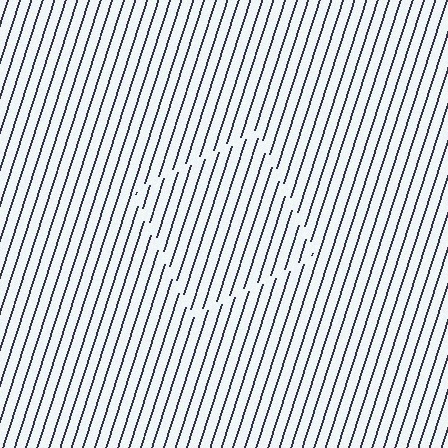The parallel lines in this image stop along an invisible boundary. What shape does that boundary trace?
An illusory square. The interior of the shape contains the same grating, shifted by half a period — the contour is defined by the phase discontinuity where line-ends from the inner and outer gratings abut.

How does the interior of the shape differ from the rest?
The interior of the shape contains the same grating, shifted by half a period — the contour is defined by the phase discontinuity where line-ends from the inner and outer gratings abut.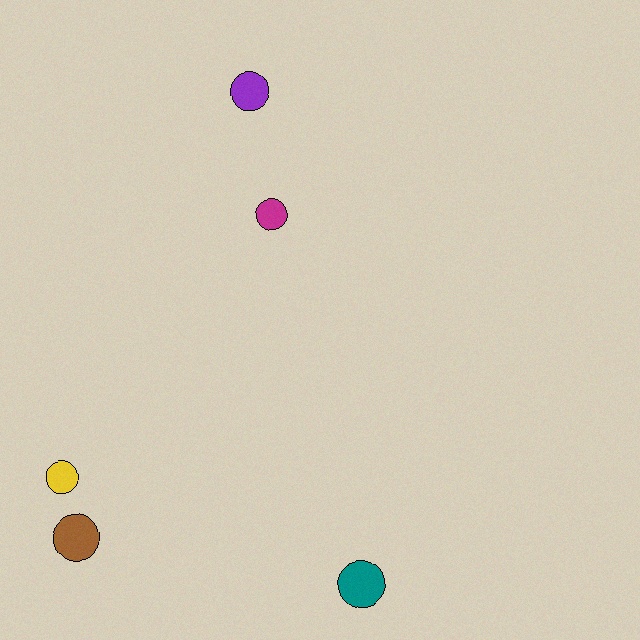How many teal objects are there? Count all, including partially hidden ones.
There is 1 teal object.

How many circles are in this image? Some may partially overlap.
There are 5 circles.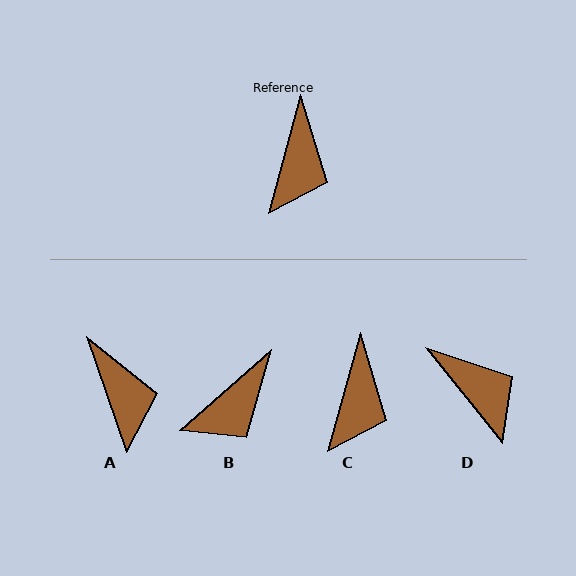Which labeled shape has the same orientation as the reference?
C.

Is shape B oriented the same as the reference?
No, it is off by about 33 degrees.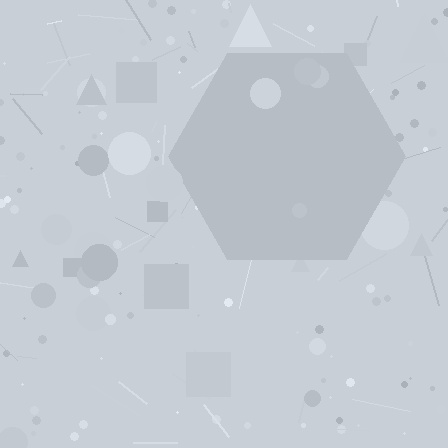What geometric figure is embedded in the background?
A hexagon is embedded in the background.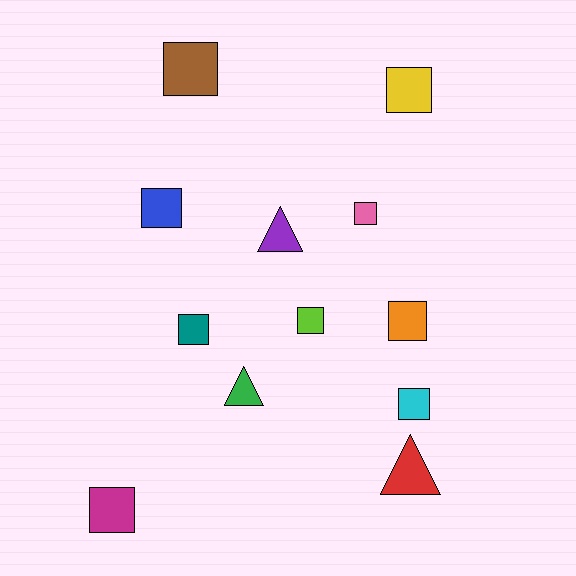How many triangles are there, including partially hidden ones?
There are 3 triangles.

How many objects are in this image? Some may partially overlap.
There are 12 objects.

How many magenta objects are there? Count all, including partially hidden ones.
There is 1 magenta object.